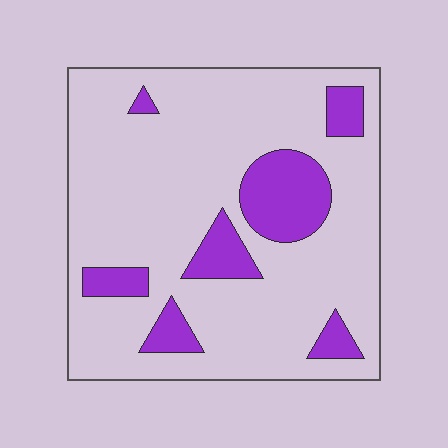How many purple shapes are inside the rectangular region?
7.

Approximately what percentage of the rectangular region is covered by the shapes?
Approximately 20%.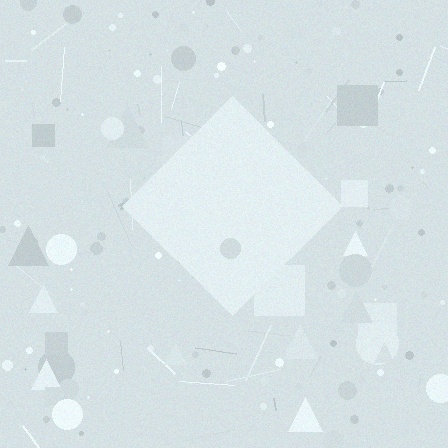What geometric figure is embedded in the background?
A diamond is embedded in the background.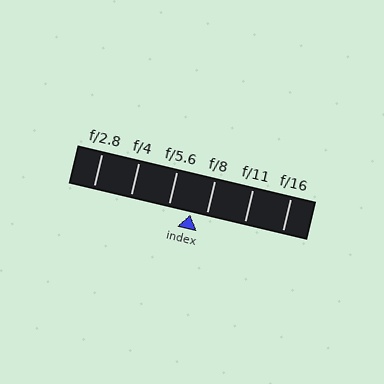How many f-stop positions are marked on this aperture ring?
There are 6 f-stop positions marked.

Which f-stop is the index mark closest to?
The index mark is closest to f/8.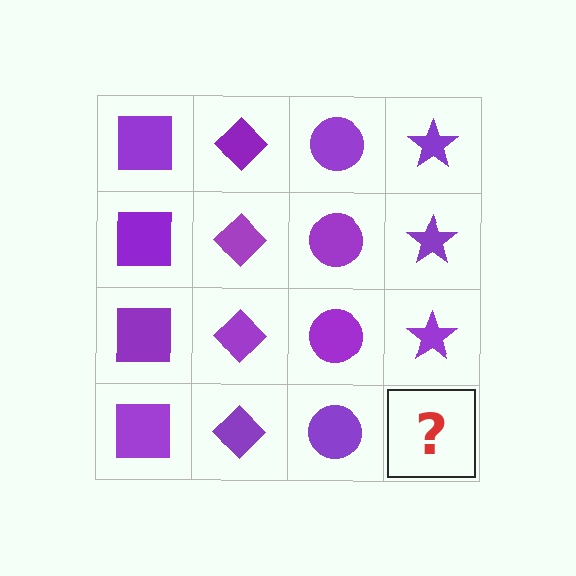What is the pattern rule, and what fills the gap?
The rule is that each column has a consistent shape. The gap should be filled with a purple star.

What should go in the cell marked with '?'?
The missing cell should contain a purple star.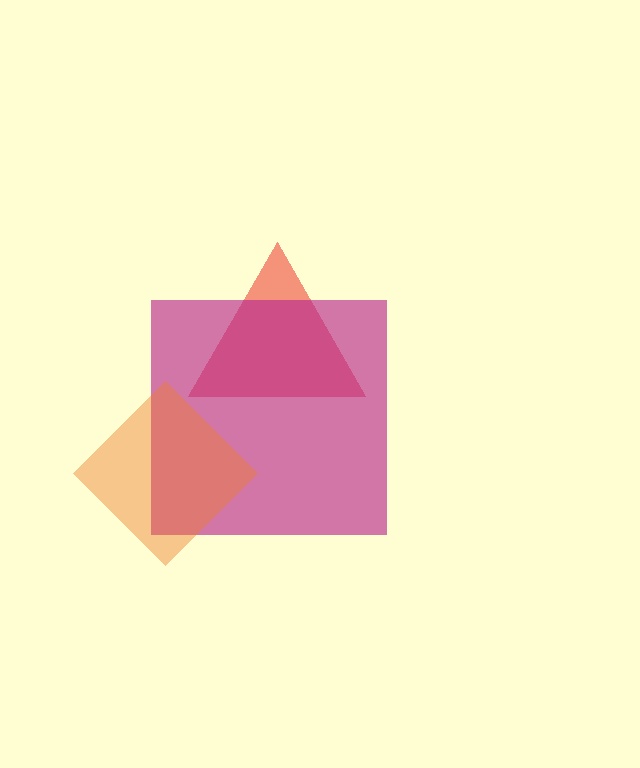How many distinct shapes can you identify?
There are 3 distinct shapes: a red triangle, a magenta square, an orange diamond.